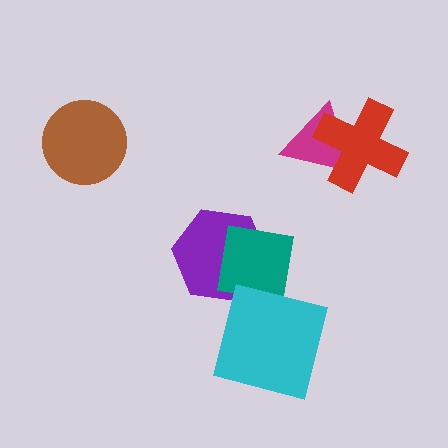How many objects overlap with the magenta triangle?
1 object overlaps with the magenta triangle.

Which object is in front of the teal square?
The cyan square is in front of the teal square.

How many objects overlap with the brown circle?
0 objects overlap with the brown circle.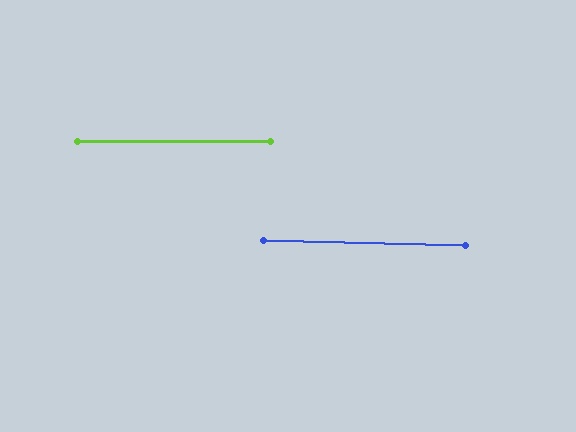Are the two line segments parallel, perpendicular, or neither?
Parallel — their directions differ by only 1.3°.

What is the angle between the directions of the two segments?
Approximately 1 degree.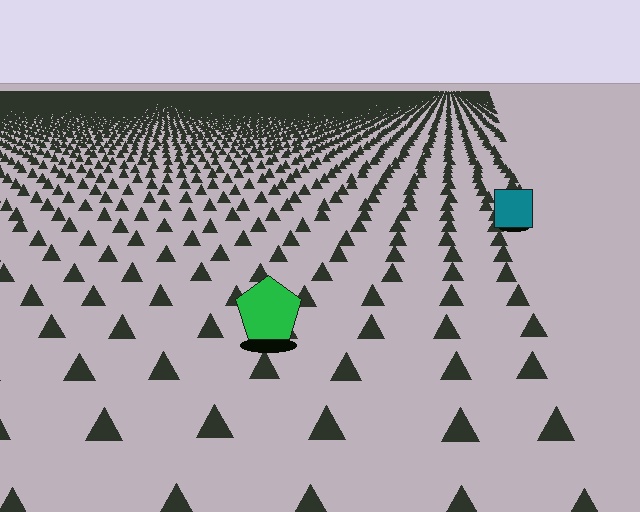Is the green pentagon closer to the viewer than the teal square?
Yes. The green pentagon is closer — you can tell from the texture gradient: the ground texture is coarser near it.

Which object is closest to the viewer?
The green pentagon is closest. The texture marks near it are larger and more spread out.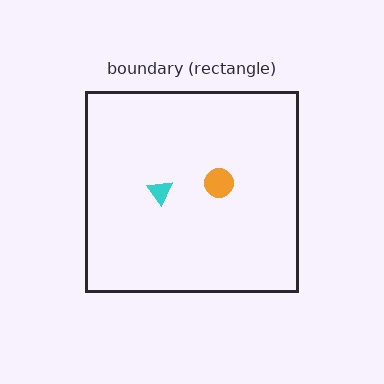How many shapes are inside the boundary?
2 inside, 0 outside.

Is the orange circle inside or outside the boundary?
Inside.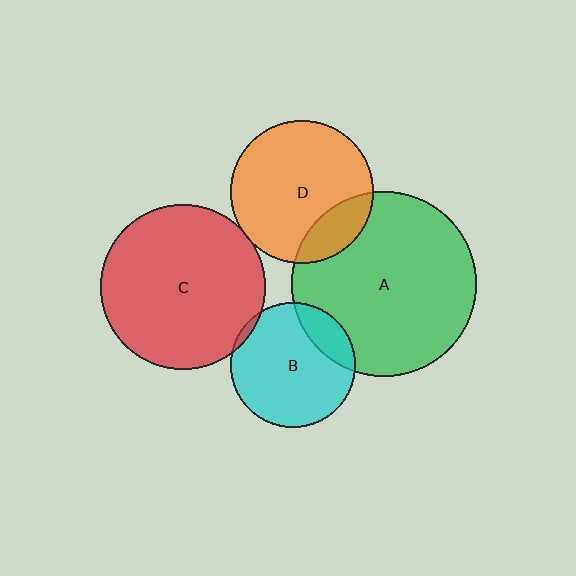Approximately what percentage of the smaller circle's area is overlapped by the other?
Approximately 5%.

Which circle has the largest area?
Circle A (green).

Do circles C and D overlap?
Yes.